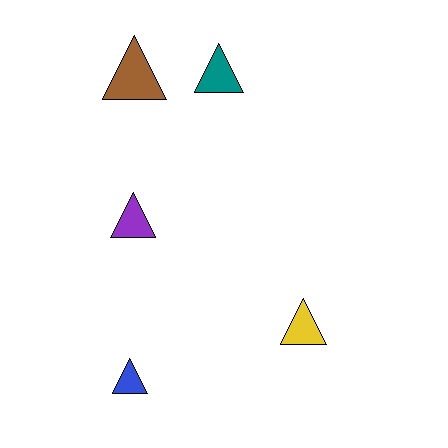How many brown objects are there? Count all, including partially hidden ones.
There is 1 brown object.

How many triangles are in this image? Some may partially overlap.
There are 5 triangles.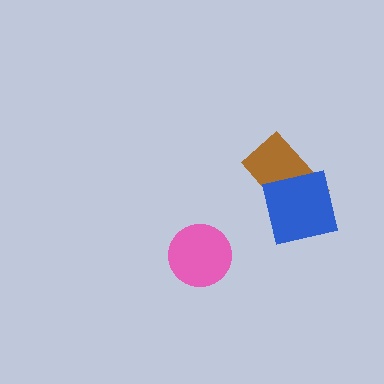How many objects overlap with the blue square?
1 object overlaps with the blue square.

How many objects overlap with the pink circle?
0 objects overlap with the pink circle.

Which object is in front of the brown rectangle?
The blue square is in front of the brown rectangle.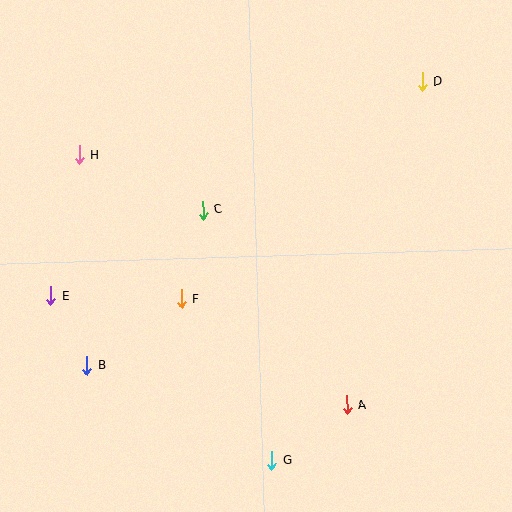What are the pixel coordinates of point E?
Point E is at (51, 296).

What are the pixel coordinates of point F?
Point F is at (181, 299).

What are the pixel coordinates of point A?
Point A is at (347, 405).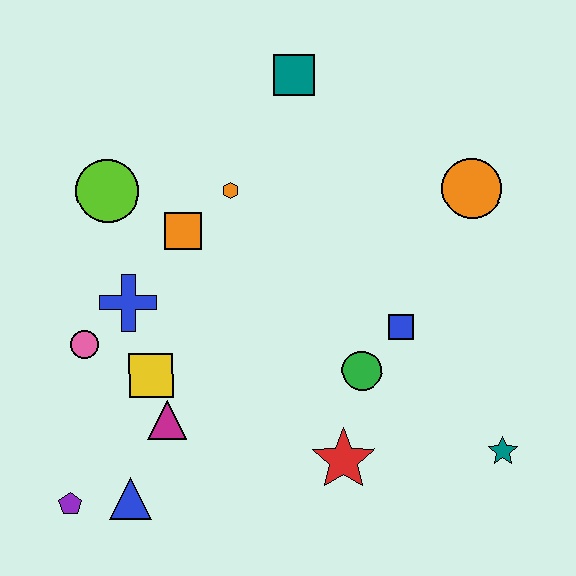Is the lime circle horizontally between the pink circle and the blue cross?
Yes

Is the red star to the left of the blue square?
Yes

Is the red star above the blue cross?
No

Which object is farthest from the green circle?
The purple pentagon is farthest from the green circle.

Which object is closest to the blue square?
The green circle is closest to the blue square.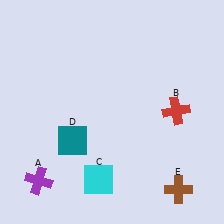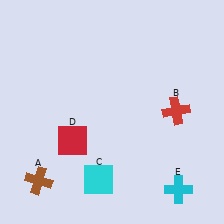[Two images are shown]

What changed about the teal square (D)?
In Image 1, D is teal. In Image 2, it changed to red.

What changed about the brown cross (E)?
In Image 1, E is brown. In Image 2, it changed to cyan.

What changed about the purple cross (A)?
In Image 1, A is purple. In Image 2, it changed to brown.